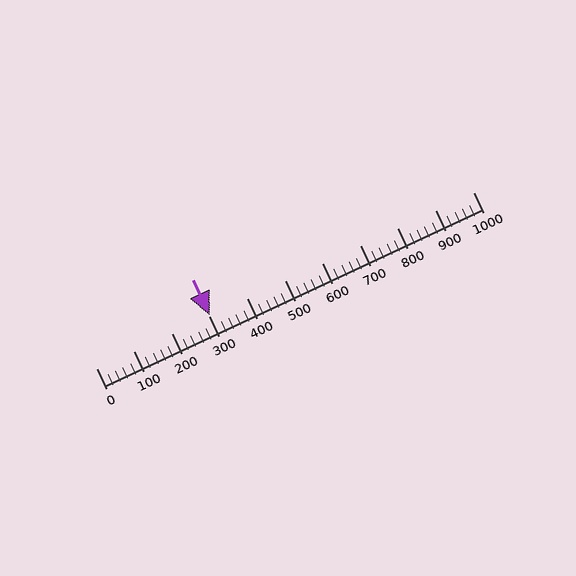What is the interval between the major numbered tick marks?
The major tick marks are spaced 100 units apart.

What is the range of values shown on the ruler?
The ruler shows values from 0 to 1000.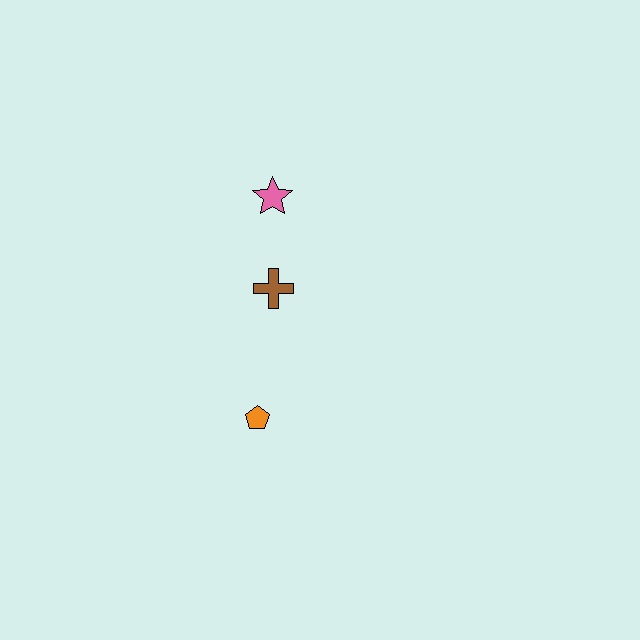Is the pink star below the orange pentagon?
No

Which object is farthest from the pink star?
The orange pentagon is farthest from the pink star.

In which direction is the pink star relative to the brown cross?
The pink star is above the brown cross.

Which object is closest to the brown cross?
The pink star is closest to the brown cross.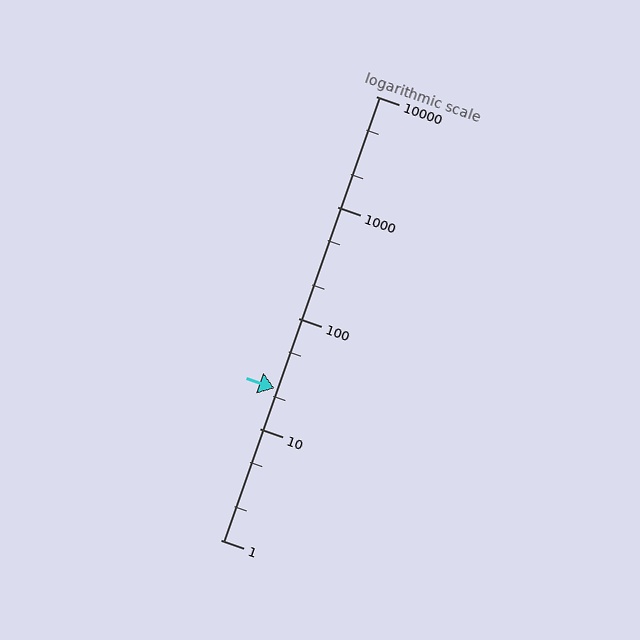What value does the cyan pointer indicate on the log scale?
The pointer indicates approximately 23.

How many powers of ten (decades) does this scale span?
The scale spans 4 decades, from 1 to 10000.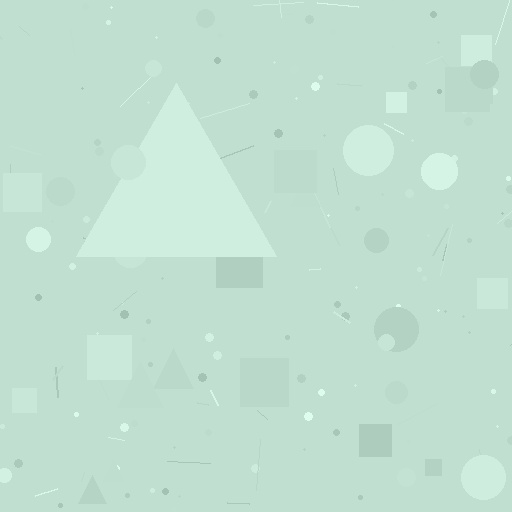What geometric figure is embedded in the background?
A triangle is embedded in the background.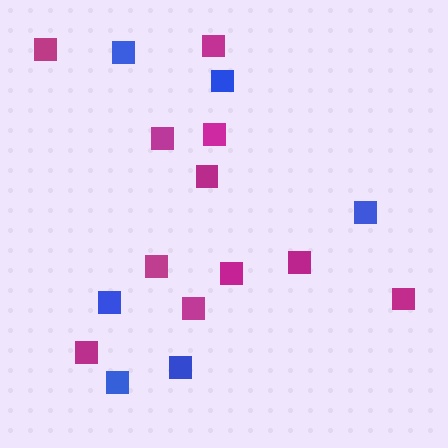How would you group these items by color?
There are 2 groups: one group of magenta squares (11) and one group of blue squares (6).